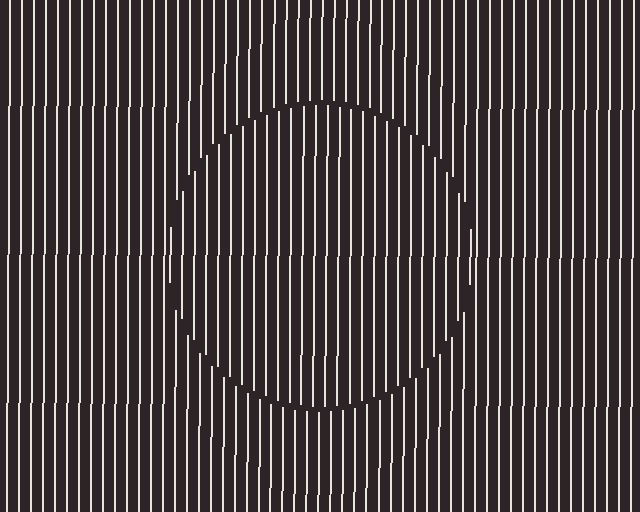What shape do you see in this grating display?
An illusory circle. The interior of the shape contains the same grating, shifted by half a period — the contour is defined by the phase discontinuity where line-ends from the inner and outer gratings abut.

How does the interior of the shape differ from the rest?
The interior of the shape contains the same grating, shifted by half a period — the contour is defined by the phase discontinuity where line-ends from the inner and outer gratings abut.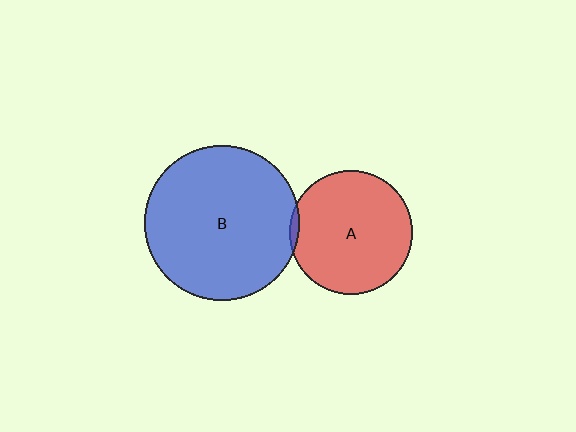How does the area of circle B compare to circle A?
Approximately 1.6 times.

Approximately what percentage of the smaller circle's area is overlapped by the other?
Approximately 5%.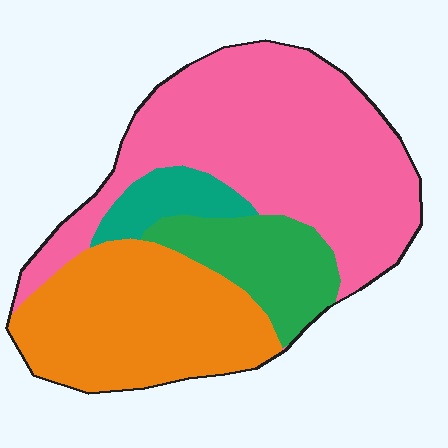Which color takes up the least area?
Teal, at roughly 5%.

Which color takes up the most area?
Pink, at roughly 50%.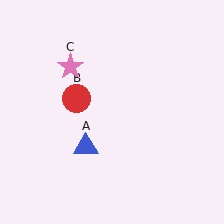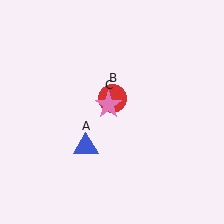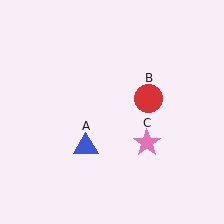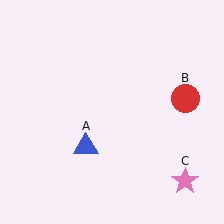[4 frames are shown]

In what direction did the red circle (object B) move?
The red circle (object B) moved right.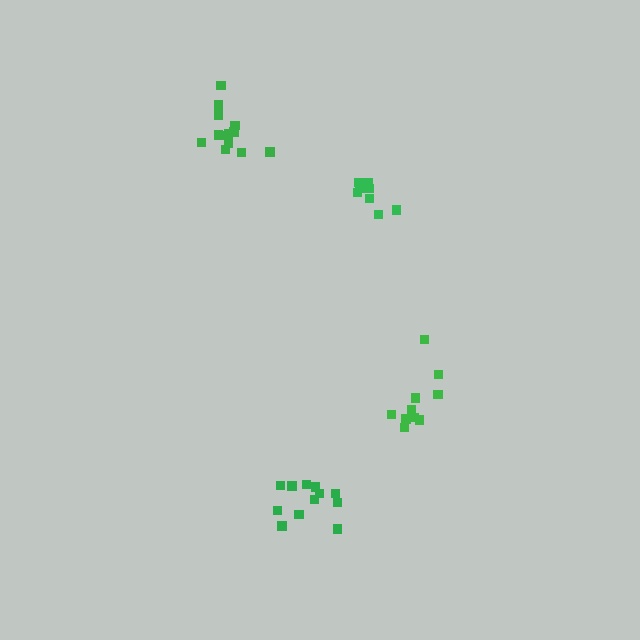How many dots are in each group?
Group 1: 10 dots, Group 2: 10 dots, Group 3: 12 dots, Group 4: 13 dots (45 total).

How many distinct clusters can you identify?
There are 4 distinct clusters.